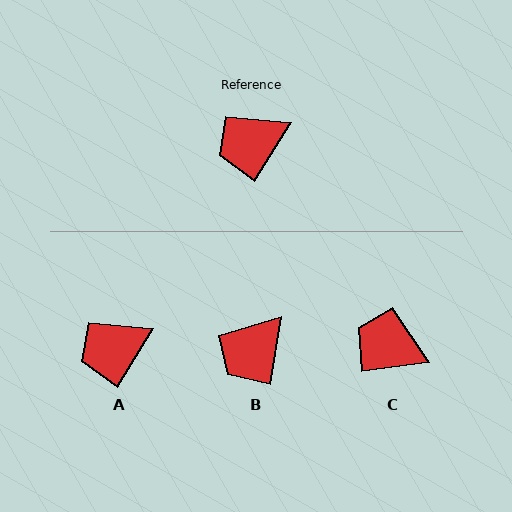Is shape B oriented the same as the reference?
No, it is off by about 22 degrees.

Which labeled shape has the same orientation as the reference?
A.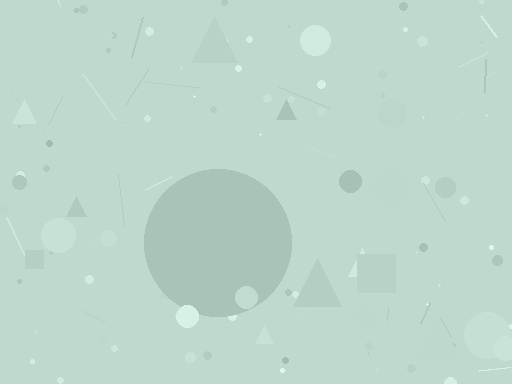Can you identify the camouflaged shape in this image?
The camouflaged shape is a circle.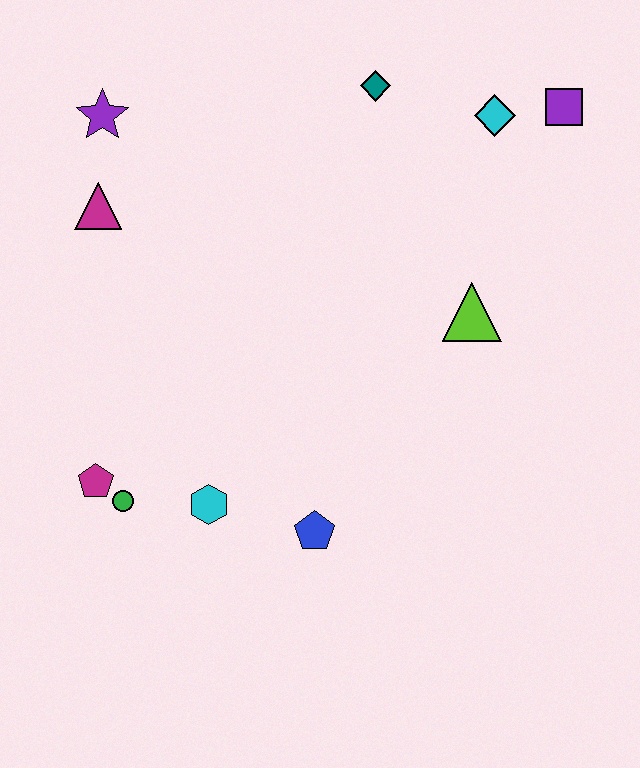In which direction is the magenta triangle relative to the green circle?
The magenta triangle is above the green circle.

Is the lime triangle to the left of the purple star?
No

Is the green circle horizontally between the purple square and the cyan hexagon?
No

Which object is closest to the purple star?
The magenta triangle is closest to the purple star.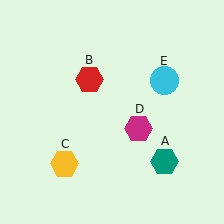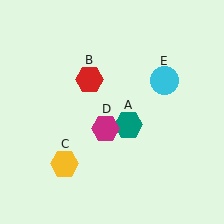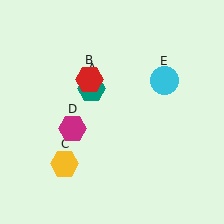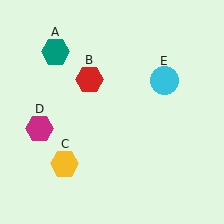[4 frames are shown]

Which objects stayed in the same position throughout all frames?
Red hexagon (object B) and yellow hexagon (object C) and cyan circle (object E) remained stationary.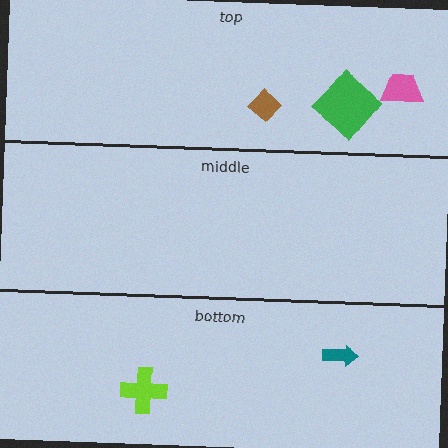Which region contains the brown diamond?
The top region.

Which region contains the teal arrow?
The bottom region.